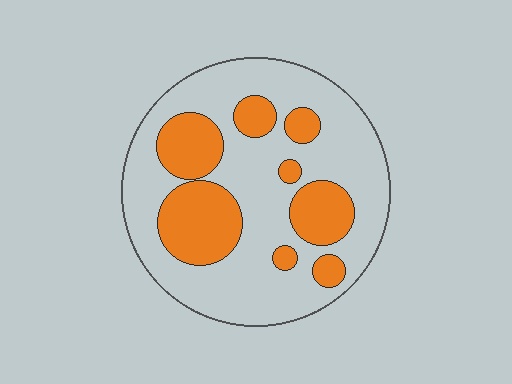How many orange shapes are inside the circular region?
8.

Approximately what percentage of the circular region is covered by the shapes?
Approximately 30%.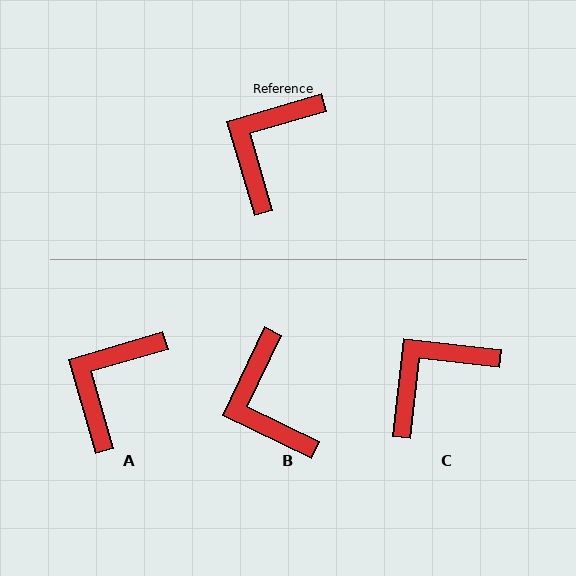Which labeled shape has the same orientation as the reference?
A.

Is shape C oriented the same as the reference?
No, it is off by about 23 degrees.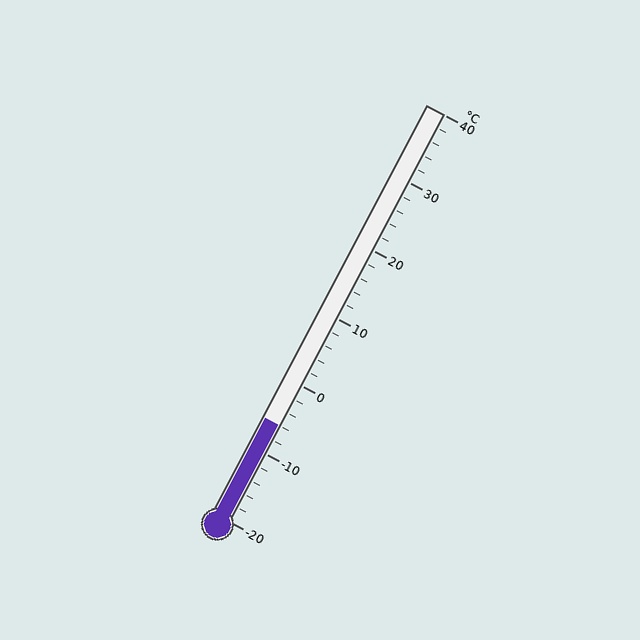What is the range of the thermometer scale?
The thermometer scale ranges from -20°C to 40°C.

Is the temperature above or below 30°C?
The temperature is below 30°C.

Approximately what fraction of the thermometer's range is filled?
The thermometer is filled to approximately 25% of its range.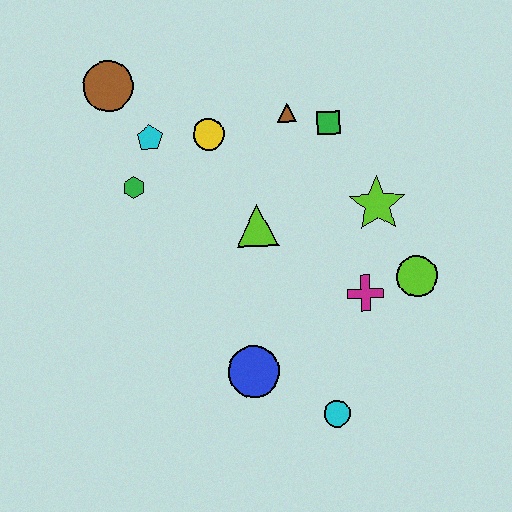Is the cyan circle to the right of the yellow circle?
Yes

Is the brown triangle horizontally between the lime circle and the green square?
No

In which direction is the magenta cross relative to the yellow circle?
The magenta cross is below the yellow circle.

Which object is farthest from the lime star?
The brown circle is farthest from the lime star.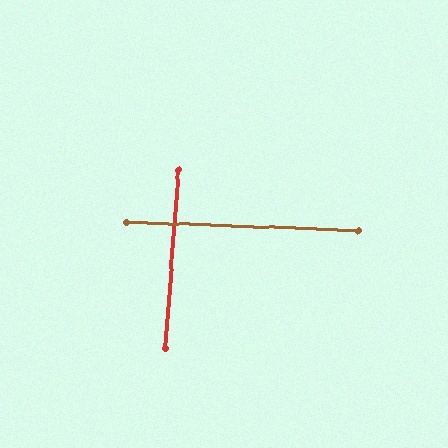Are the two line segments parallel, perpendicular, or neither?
Perpendicular — they meet at approximately 88°.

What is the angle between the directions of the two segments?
Approximately 88 degrees.